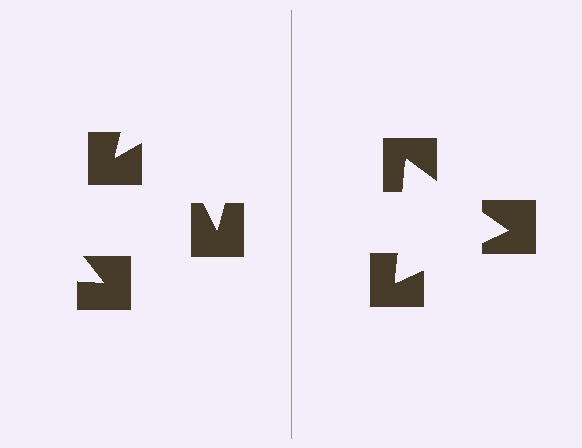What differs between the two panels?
The notched squares are positioned identically on both sides; only the wedge orientations differ. On the right they align to a triangle; on the left they are misaligned.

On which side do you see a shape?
An illusory triangle appears on the right side. On the left side the wedge cuts are rotated, so no coherent shape forms.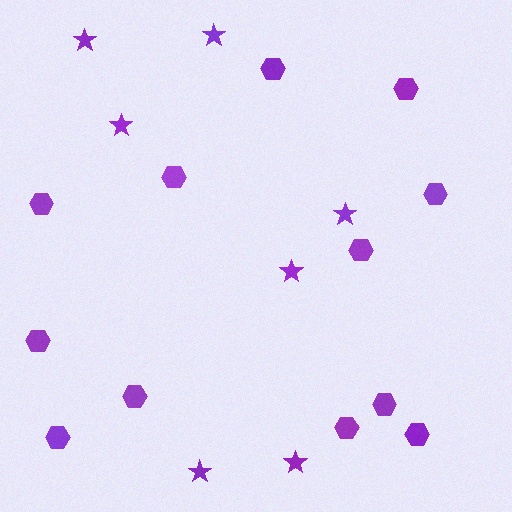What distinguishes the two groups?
There are 2 groups: one group of hexagons (12) and one group of stars (7).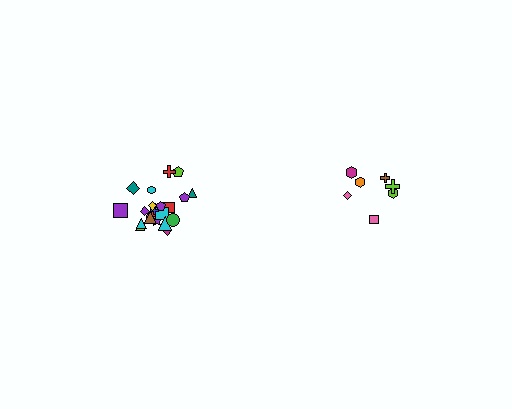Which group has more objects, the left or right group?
The left group.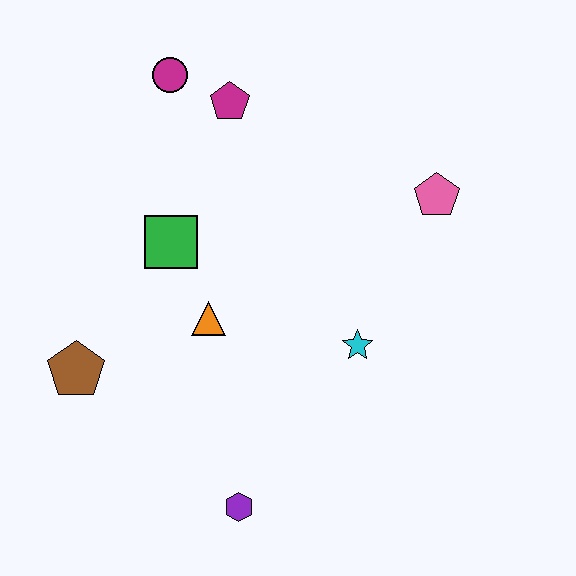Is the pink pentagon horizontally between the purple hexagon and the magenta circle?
No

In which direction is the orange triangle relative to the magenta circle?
The orange triangle is below the magenta circle.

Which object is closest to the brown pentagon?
The orange triangle is closest to the brown pentagon.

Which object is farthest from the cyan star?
The magenta circle is farthest from the cyan star.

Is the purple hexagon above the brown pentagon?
No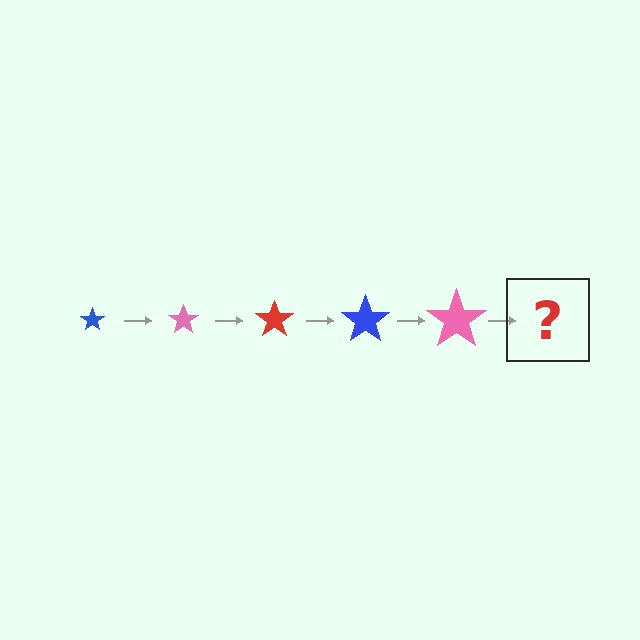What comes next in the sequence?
The next element should be a red star, larger than the previous one.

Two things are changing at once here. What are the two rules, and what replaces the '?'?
The two rules are that the star grows larger each step and the color cycles through blue, pink, and red. The '?' should be a red star, larger than the previous one.